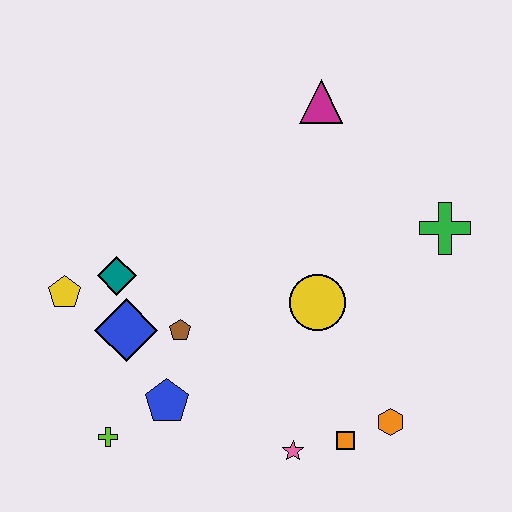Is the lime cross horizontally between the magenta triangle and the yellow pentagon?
Yes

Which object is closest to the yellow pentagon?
The teal diamond is closest to the yellow pentagon.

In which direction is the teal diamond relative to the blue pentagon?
The teal diamond is above the blue pentagon.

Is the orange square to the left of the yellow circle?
No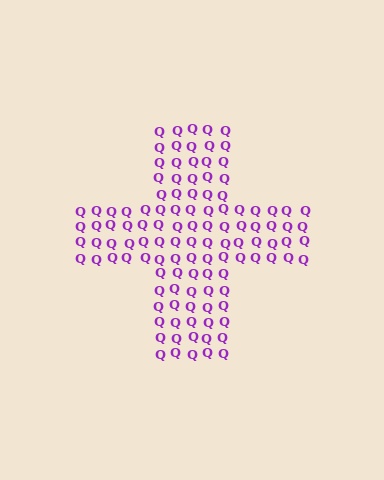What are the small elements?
The small elements are letter Q's.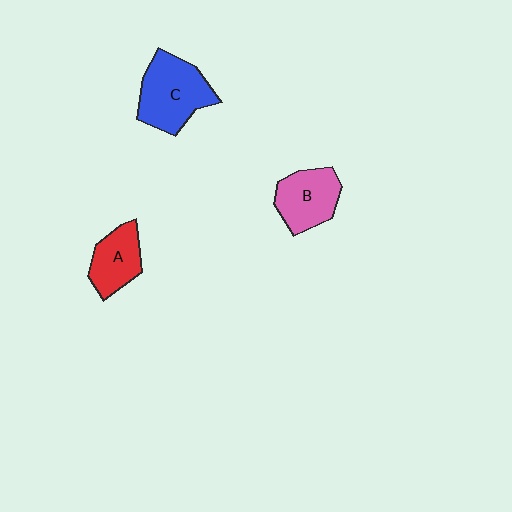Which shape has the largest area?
Shape C (blue).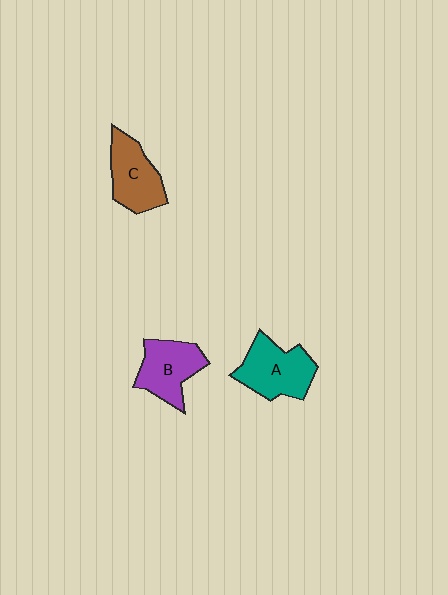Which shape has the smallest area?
Shape C (brown).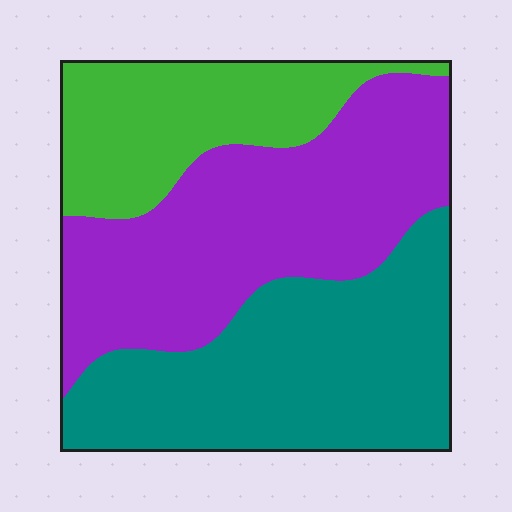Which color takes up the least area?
Green, at roughly 20%.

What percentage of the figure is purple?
Purple covers about 40% of the figure.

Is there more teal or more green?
Teal.